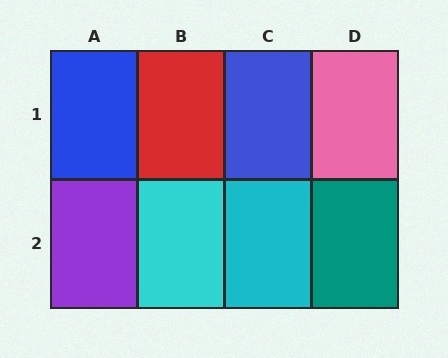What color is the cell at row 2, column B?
Cyan.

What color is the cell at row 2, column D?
Teal.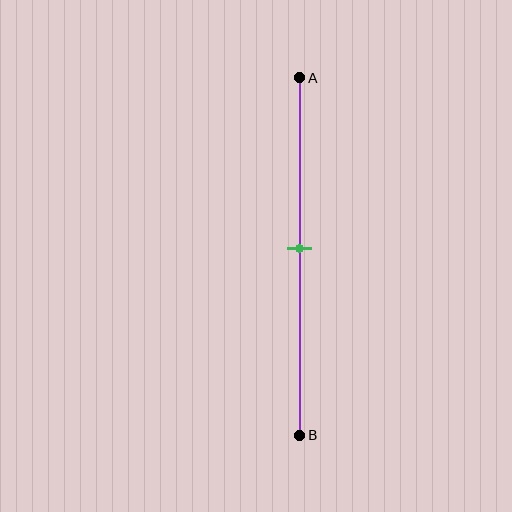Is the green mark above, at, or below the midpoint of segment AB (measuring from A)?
The green mark is approximately at the midpoint of segment AB.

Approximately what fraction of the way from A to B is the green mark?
The green mark is approximately 50% of the way from A to B.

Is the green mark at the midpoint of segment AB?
Yes, the mark is approximately at the midpoint.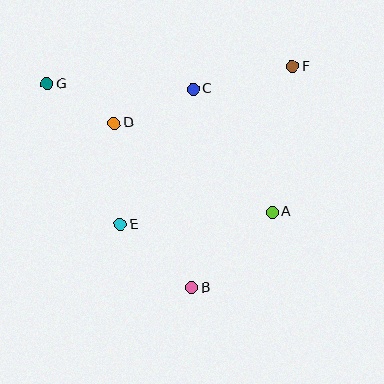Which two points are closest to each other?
Points D and G are closest to each other.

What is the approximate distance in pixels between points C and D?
The distance between C and D is approximately 86 pixels.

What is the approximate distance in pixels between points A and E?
The distance between A and E is approximately 153 pixels.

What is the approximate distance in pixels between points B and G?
The distance between B and G is approximately 250 pixels.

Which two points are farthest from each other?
Points A and G are farthest from each other.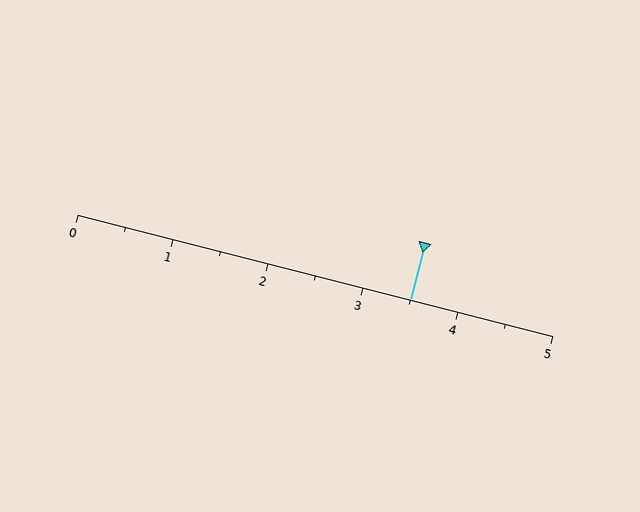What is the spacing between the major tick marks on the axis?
The major ticks are spaced 1 apart.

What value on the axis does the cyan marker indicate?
The marker indicates approximately 3.5.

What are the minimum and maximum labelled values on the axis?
The axis runs from 0 to 5.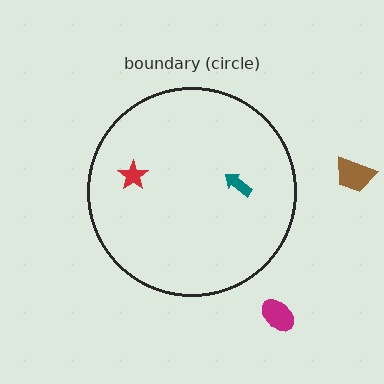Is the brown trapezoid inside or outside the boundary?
Outside.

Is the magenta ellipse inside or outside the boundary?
Outside.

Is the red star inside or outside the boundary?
Inside.